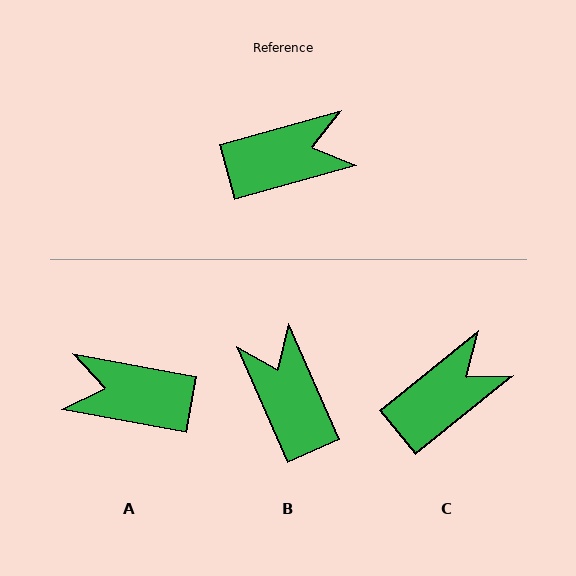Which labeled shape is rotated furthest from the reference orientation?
A, about 154 degrees away.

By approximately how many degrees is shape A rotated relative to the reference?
Approximately 154 degrees counter-clockwise.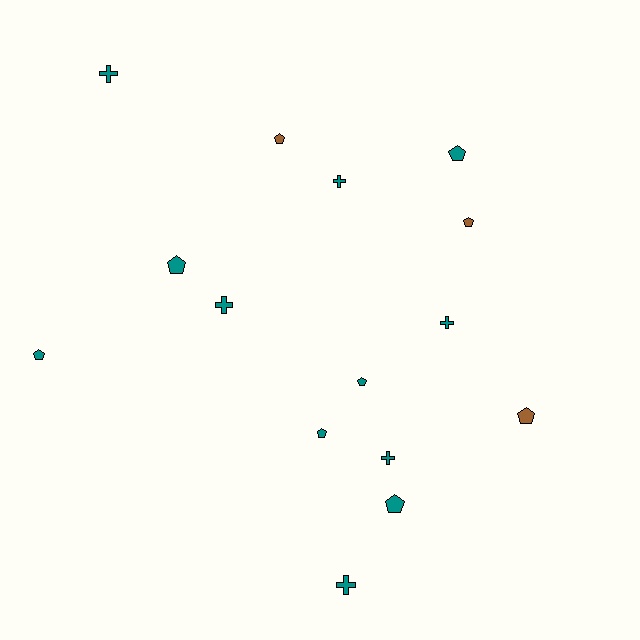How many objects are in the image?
There are 15 objects.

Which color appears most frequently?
Teal, with 12 objects.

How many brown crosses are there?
There are no brown crosses.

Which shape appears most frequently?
Pentagon, with 9 objects.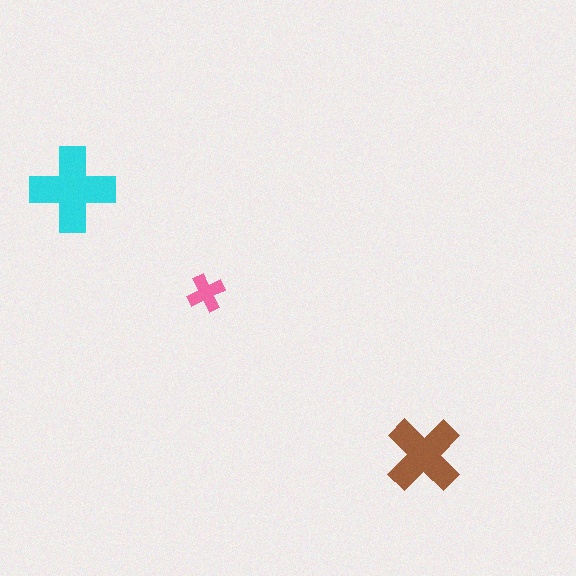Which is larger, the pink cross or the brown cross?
The brown one.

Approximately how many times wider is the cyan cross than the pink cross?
About 2.5 times wider.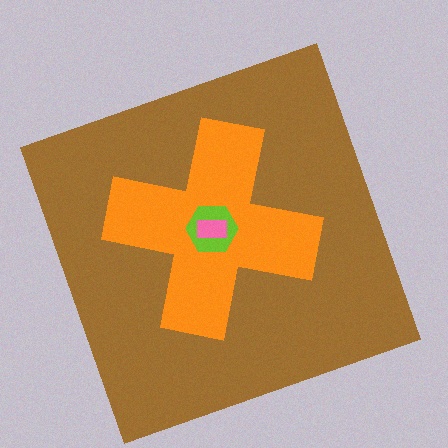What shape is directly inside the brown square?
The orange cross.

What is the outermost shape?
The brown square.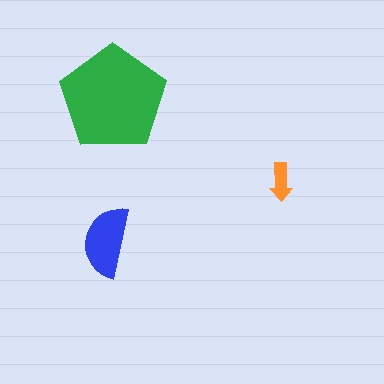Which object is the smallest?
The orange arrow.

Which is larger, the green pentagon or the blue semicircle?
The green pentagon.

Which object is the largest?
The green pentagon.